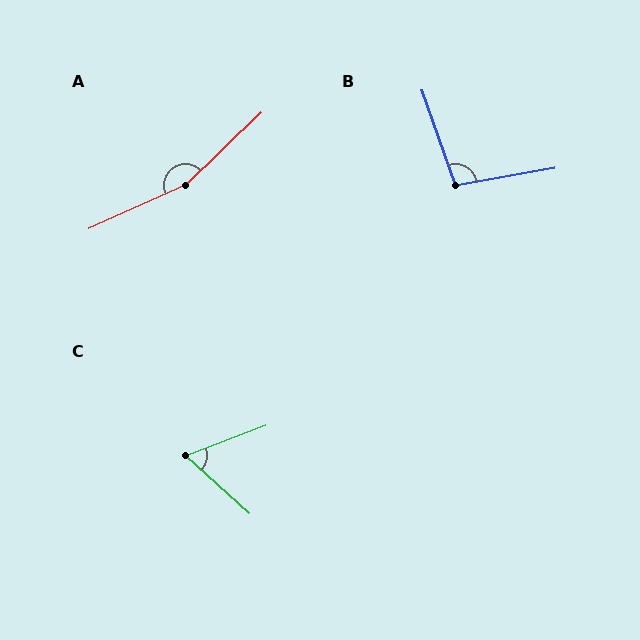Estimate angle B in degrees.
Approximately 99 degrees.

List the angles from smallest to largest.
C (63°), B (99°), A (161°).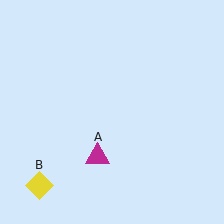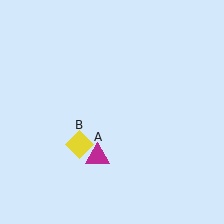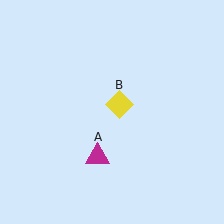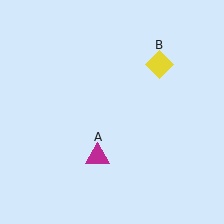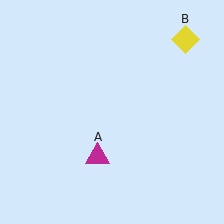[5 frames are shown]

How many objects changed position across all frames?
1 object changed position: yellow diamond (object B).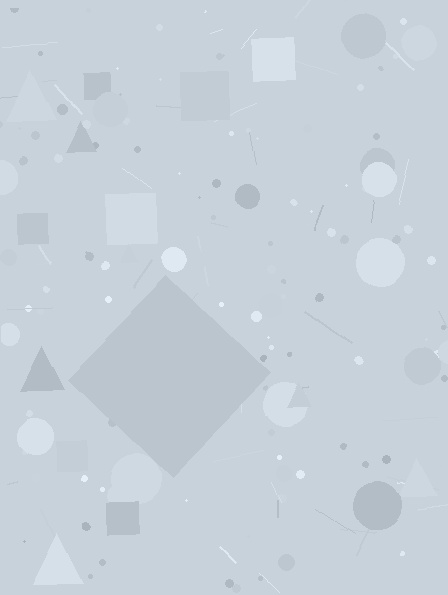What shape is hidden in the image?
A diamond is hidden in the image.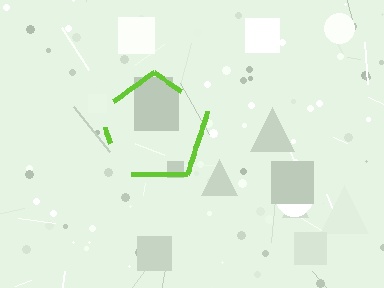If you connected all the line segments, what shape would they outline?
They would outline a pentagon.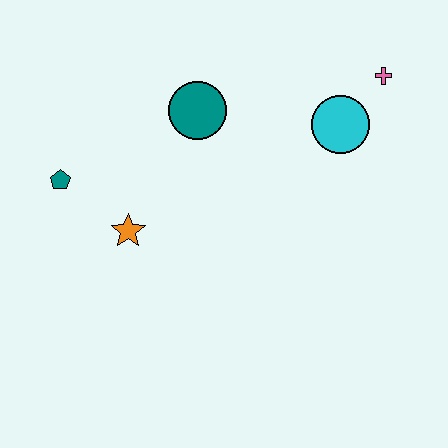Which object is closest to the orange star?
The teal pentagon is closest to the orange star.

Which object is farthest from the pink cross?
The teal pentagon is farthest from the pink cross.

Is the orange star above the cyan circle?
No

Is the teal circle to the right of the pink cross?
No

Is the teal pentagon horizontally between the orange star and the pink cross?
No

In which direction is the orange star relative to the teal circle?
The orange star is below the teal circle.